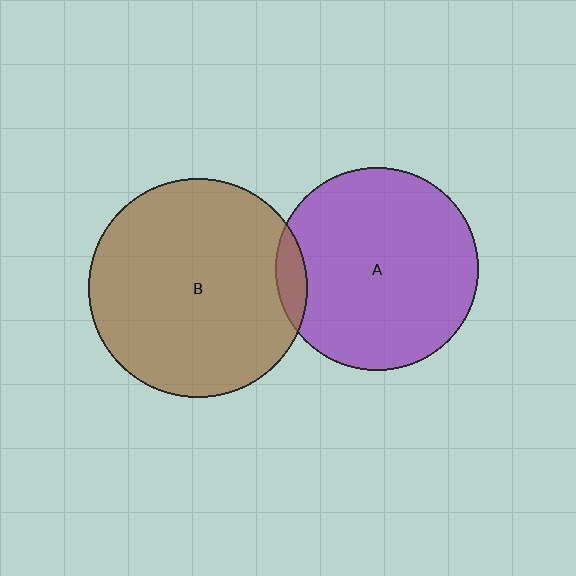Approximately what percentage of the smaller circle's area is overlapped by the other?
Approximately 5%.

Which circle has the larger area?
Circle B (brown).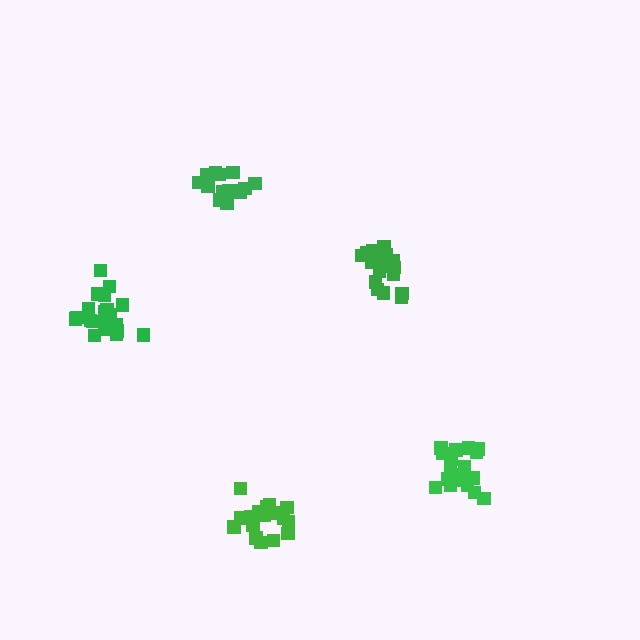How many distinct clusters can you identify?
There are 5 distinct clusters.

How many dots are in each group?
Group 1: 15 dots, Group 2: 18 dots, Group 3: 19 dots, Group 4: 19 dots, Group 5: 20 dots (91 total).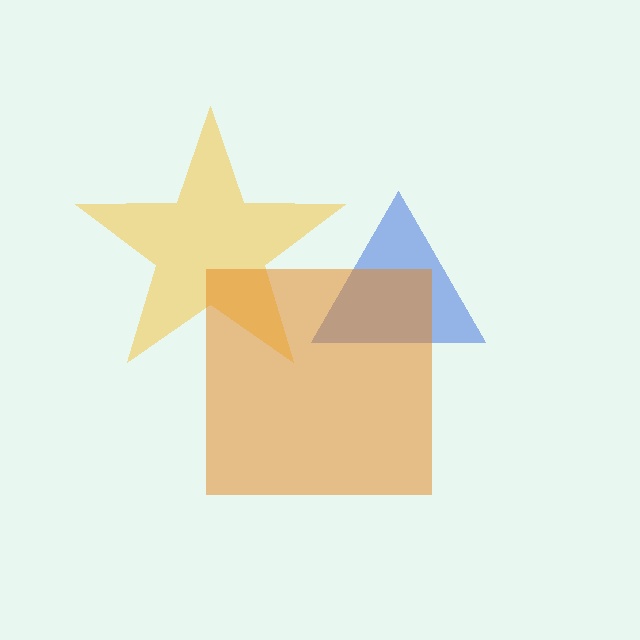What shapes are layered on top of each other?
The layered shapes are: a yellow star, a blue triangle, an orange square.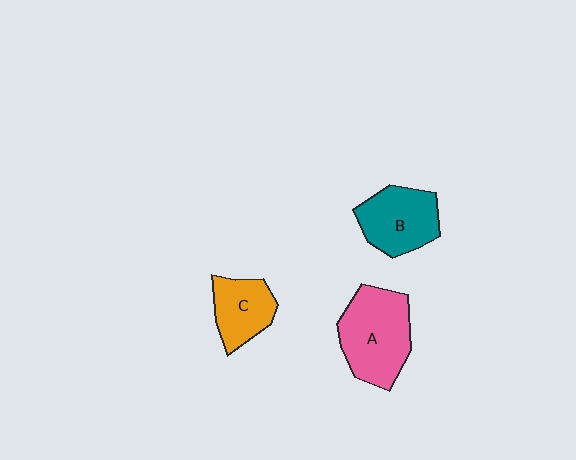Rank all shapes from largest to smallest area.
From largest to smallest: A (pink), B (teal), C (orange).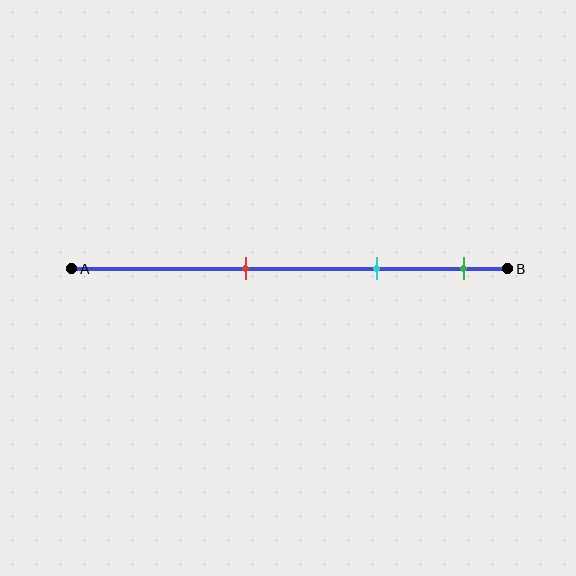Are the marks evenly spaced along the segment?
Yes, the marks are approximately evenly spaced.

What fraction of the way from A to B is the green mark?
The green mark is approximately 90% (0.9) of the way from A to B.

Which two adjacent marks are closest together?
The cyan and green marks are the closest adjacent pair.